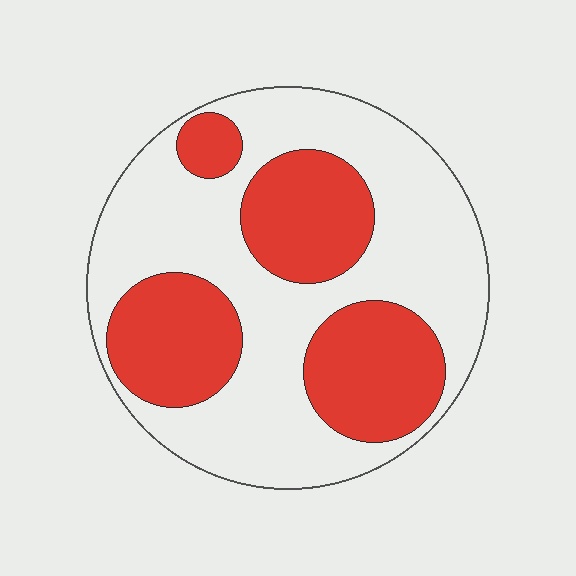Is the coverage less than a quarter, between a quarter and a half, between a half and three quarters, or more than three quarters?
Between a quarter and a half.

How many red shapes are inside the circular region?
4.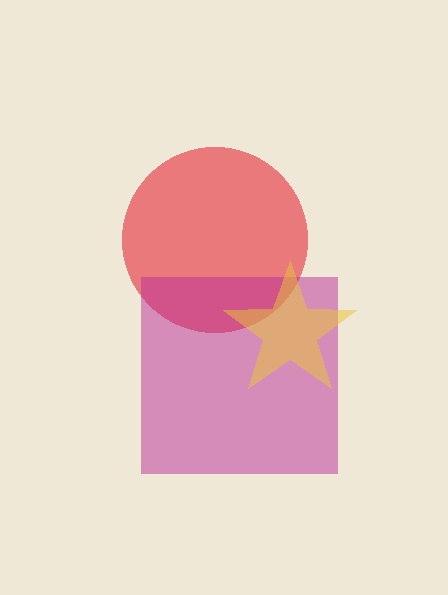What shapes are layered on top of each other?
The layered shapes are: a red circle, a magenta square, a yellow star.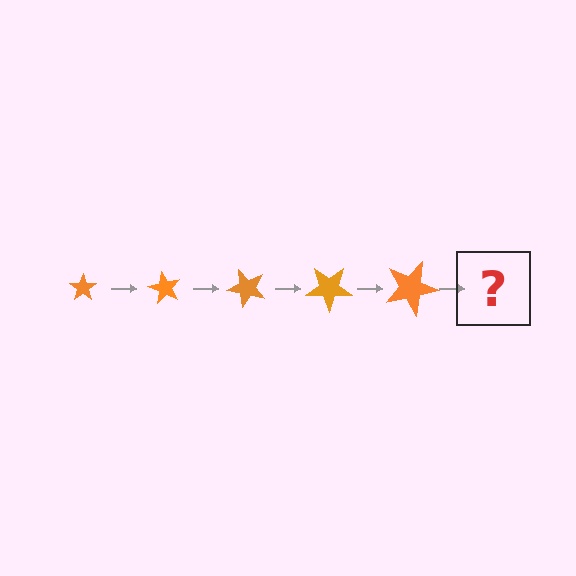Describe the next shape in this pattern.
It should be a star, larger than the previous one and rotated 300 degrees from the start.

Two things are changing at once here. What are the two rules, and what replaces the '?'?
The two rules are that the star grows larger each step and it rotates 60 degrees each step. The '?' should be a star, larger than the previous one and rotated 300 degrees from the start.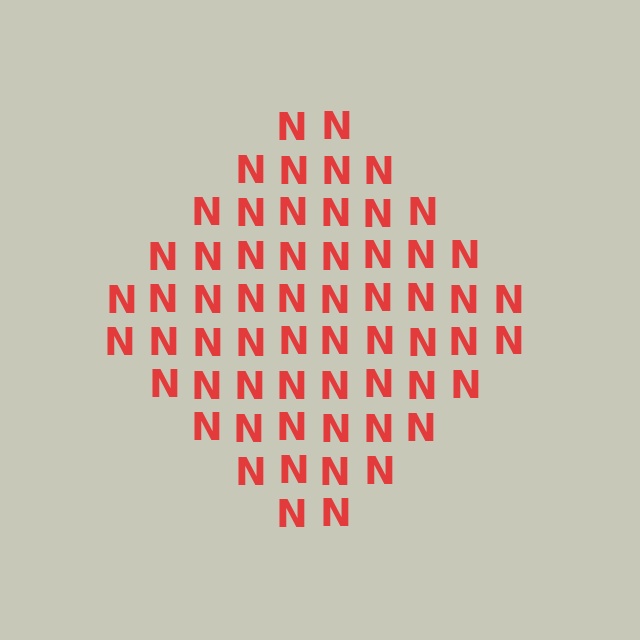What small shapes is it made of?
It is made of small letter N's.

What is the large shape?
The large shape is a diamond.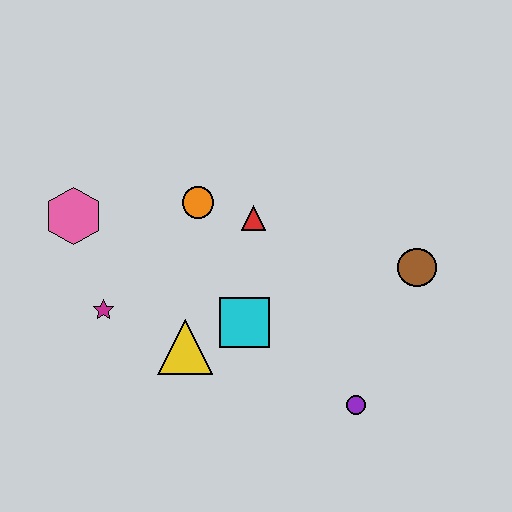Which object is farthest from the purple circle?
The pink hexagon is farthest from the purple circle.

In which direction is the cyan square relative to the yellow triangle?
The cyan square is to the right of the yellow triangle.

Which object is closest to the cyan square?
The yellow triangle is closest to the cyan square.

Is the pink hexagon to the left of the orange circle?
Yes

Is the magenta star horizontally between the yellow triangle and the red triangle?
No